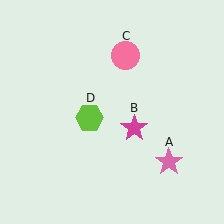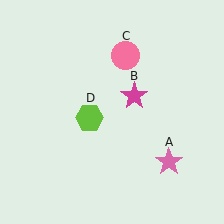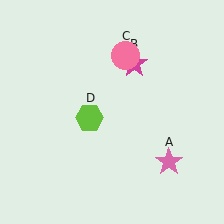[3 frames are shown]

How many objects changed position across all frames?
1 object changed position: magenta star (object B).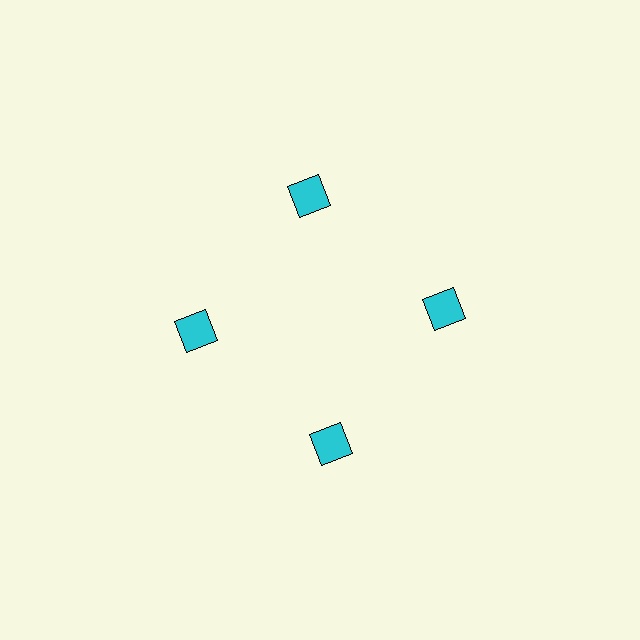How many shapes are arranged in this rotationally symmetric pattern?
There are 4 shapes, arranged in 4 groups of 1.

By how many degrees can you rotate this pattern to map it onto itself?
The pattern maps onto itself every 90 degrees of rotation.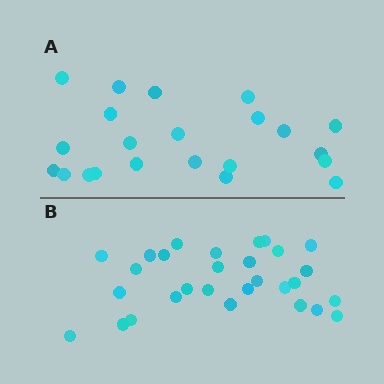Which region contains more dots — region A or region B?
Region B (the bottom region) has more dots.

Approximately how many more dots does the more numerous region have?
Region B has roughly 8 or so more dots than region A.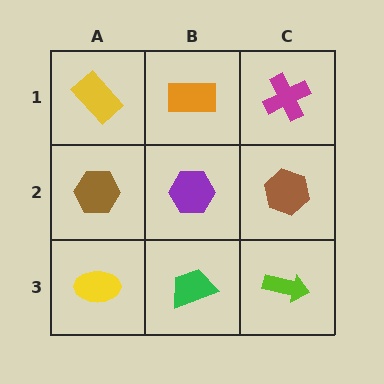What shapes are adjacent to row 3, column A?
A brown hexagon (row 2, column A), a green trapezoid (row 3, column B).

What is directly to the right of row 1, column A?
An orange rectangle.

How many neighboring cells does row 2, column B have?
4.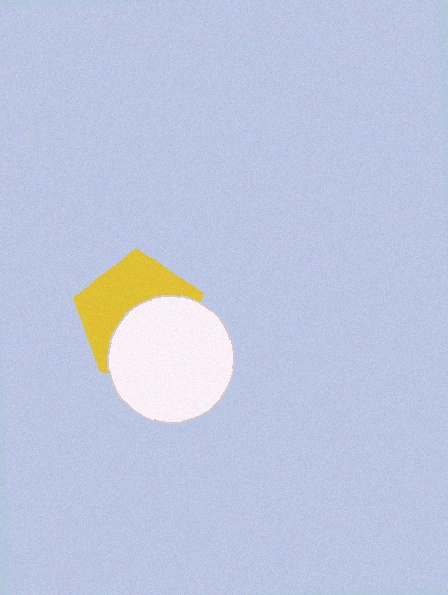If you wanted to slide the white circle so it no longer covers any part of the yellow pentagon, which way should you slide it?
Slide it down — that is the most direct way to separate the two shapes.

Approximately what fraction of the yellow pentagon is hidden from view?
Roughly 50% of the yellow pentagon is hidden behind the white circle.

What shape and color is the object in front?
The object in front is a white circle.